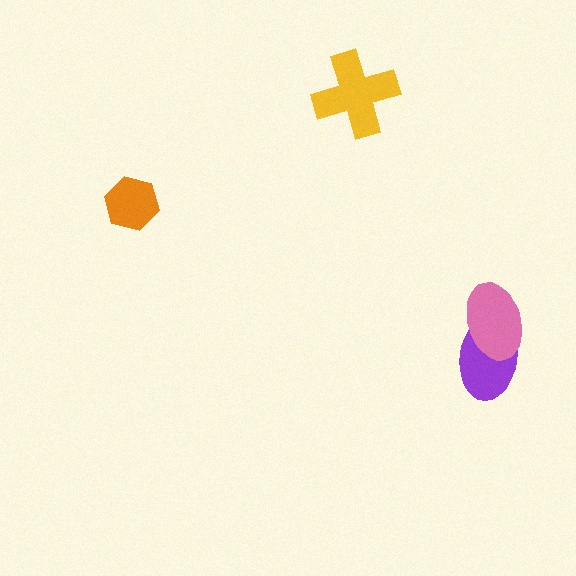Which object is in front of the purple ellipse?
The pink ellipse is in front of the purple ellipse.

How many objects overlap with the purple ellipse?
1 object overlaps with the purple ellipse.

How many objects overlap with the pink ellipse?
1 object overlaps with the pink ellipse.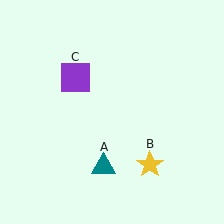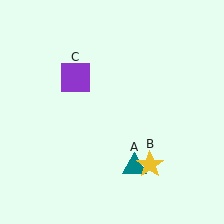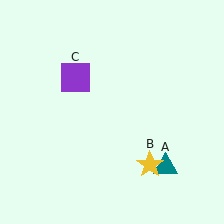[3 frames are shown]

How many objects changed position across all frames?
1 object changed position: teal triangle (object A).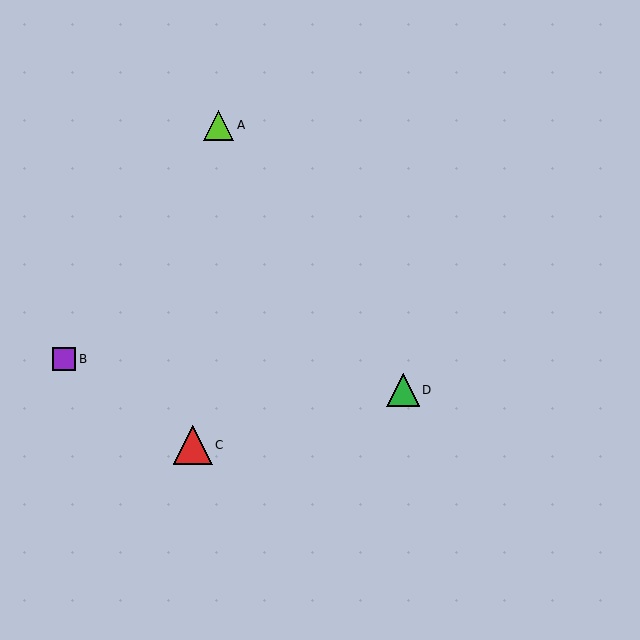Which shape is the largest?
The red triangle (labeled C) is the largest.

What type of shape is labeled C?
Shape C is a red triangle.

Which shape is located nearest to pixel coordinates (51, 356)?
The purple square (labeled B) at (64, 359) is nearest to that location.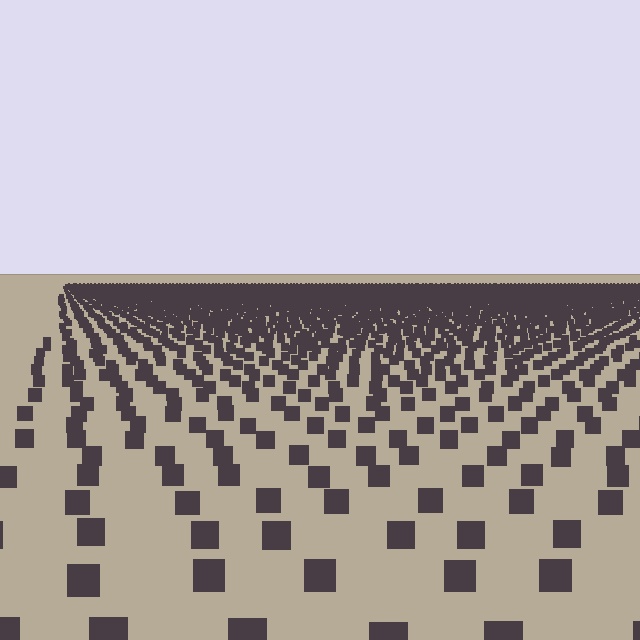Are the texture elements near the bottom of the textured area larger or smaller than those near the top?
Larger. Near the bottom, elements are closer to the viewer and appear at a bigger on-screen size.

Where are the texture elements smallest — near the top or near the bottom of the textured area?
Near the top.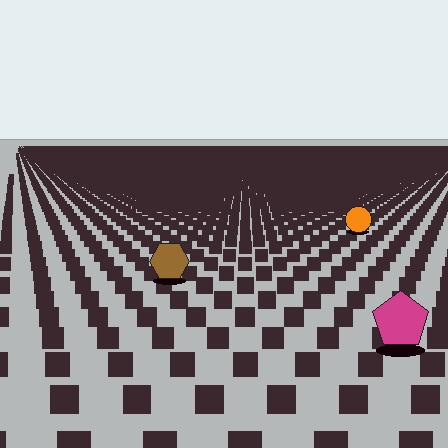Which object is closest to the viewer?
The magenta pentagon is closest. The texture marks near it are larger and more spread out.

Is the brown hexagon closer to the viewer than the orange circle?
Yes. The brown hexagon is closer — you can tell from the texture gradient: the ground texture is coarser near it.